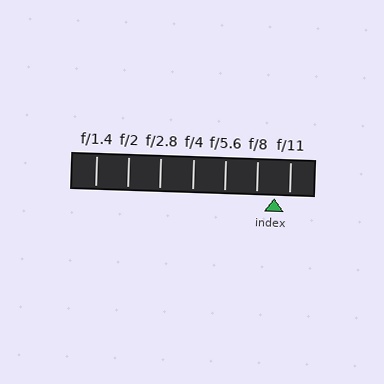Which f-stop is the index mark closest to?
The index mark is closest to f/11.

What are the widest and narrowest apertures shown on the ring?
The widest aperture shown is f/1.4 and the narrowest is f/11.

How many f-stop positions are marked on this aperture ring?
There are 7 f-stop positions marked.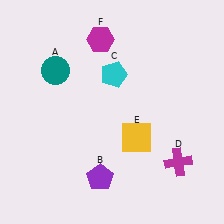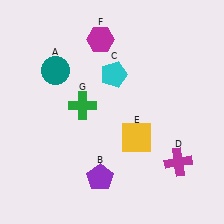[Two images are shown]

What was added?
A green cross (G) was added in Image 2.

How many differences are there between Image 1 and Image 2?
There is 1 difference between the two images.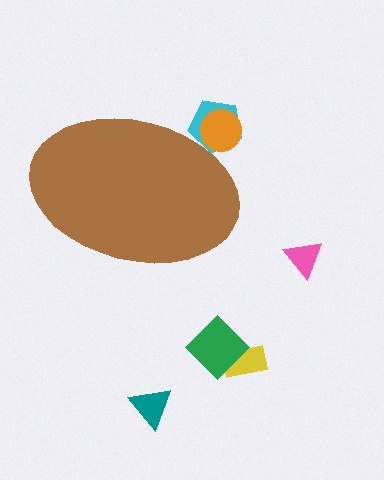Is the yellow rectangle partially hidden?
No, the yellow rectangle is fully visible.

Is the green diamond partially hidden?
No, the green diamond is fully visible.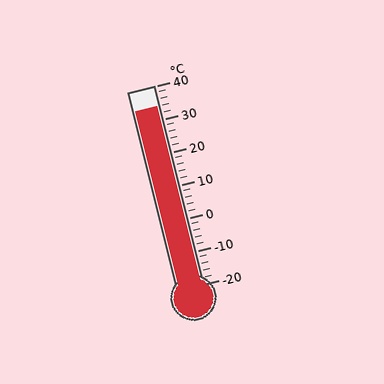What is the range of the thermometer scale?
The thermometer scale ranges from -20°C to 40°C.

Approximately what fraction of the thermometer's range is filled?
The thermometer is filled to approximately 90% of its range.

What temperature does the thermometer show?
The thermometer shows approximately 34°C.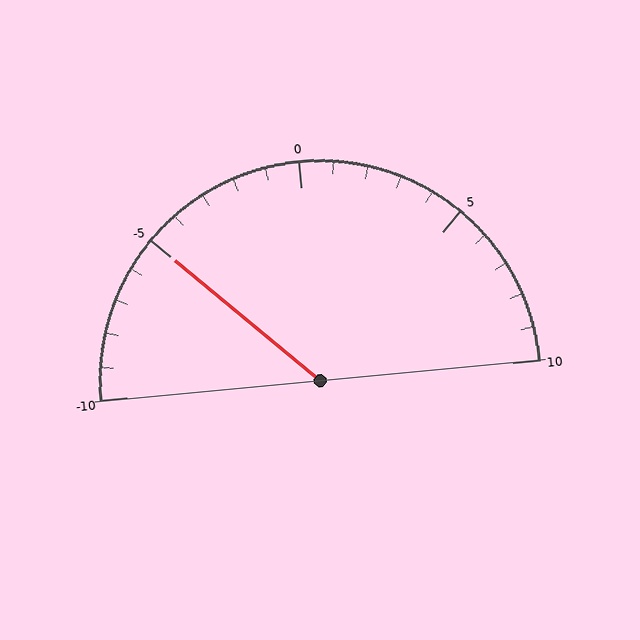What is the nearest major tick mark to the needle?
The nearest major tick mark is -5.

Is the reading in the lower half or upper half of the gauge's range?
The reading is in the lower half of the range (-10 to 10).